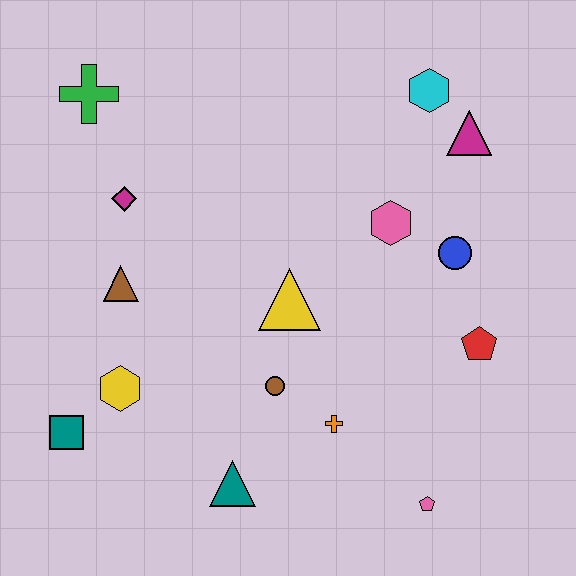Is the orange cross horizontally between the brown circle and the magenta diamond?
No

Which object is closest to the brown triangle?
The magenta diamond is closest to the brown triangle.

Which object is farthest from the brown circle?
The green cross is farthest from the brown circle.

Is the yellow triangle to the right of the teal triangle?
Yes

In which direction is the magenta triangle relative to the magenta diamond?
The magenta triangle is to the right of the magenta diamond.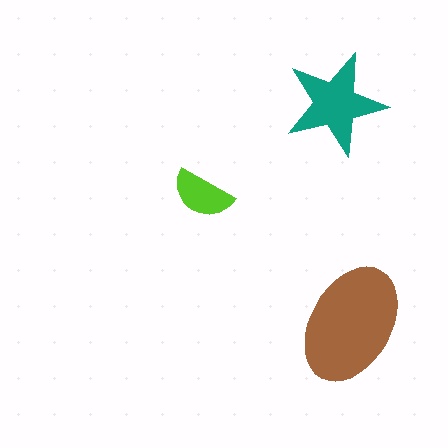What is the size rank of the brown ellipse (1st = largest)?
1st.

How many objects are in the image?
There are 3 objects in the image.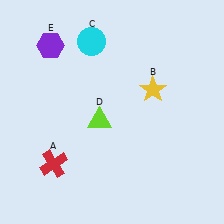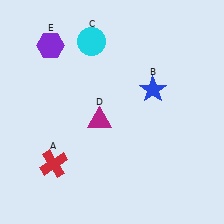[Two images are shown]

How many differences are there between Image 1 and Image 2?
There are 2 differences between the two images.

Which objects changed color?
B changed from yellow to blue. D changed from lime to magenta.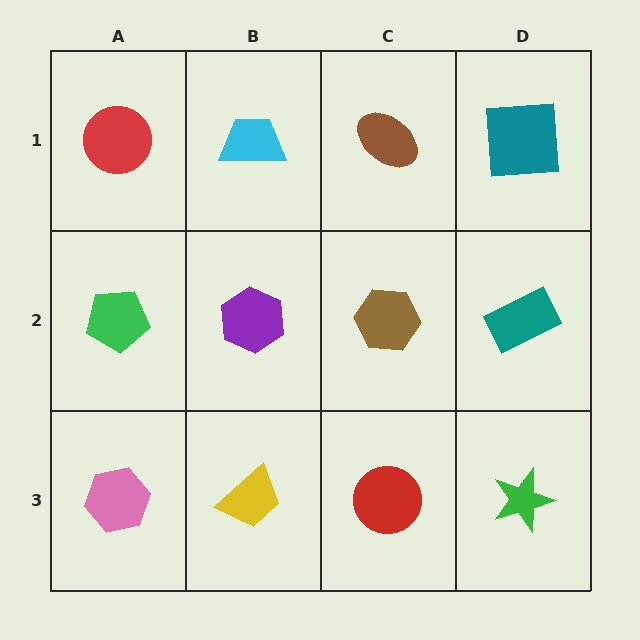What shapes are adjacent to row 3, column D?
A teal rectangle (row 2, column D), a red circle (row 3, column C).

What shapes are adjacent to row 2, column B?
A cyan trapezoid (row 1, column B), a yellow trapezoid (row 3, column B), a green pentagon (row 2, column A), a brown hexagon (row 2, column C).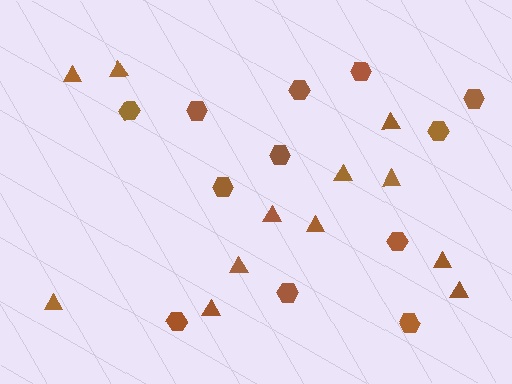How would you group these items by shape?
There are 2 groups: one group of hexagons (12) and one group of triangles (12).